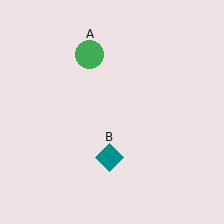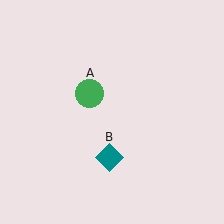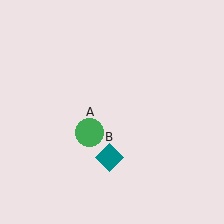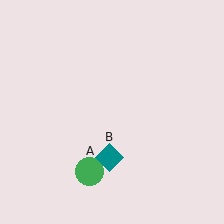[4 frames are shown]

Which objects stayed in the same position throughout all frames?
Teal diamond (object B) remained stationary.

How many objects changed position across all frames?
1 object changed position: green circle (object A).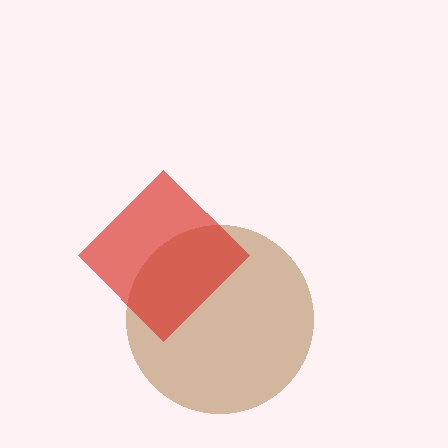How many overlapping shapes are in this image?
There are 2 overlapping shapes in the image.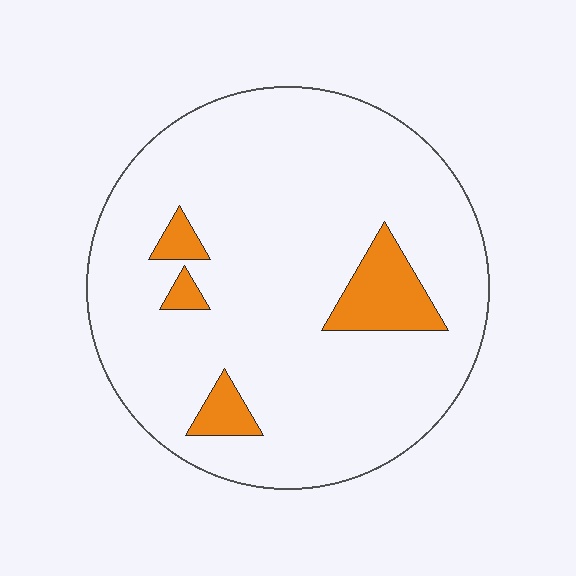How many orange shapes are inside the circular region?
4.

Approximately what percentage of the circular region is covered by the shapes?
Approximately 10%.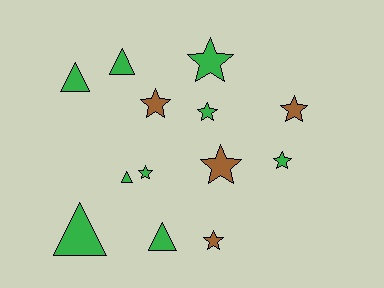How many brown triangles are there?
There are no brown triangles.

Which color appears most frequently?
Green, with 9 objects.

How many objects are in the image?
There are 13 objects.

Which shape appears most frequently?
Star, with 8 objects.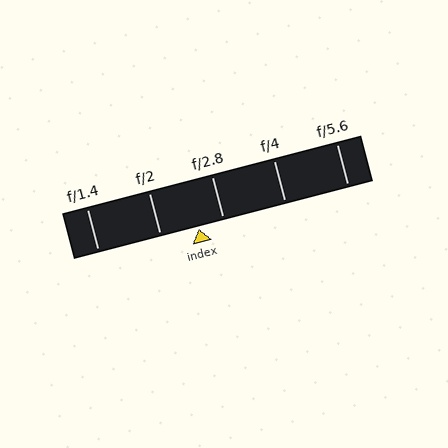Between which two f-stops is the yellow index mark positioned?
The index mark is between f/2 and f/2.8.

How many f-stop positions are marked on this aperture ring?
There are 5 f-stop positions marked.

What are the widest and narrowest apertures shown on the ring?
The widest aperture shown is f/1.4 and the narrowest is f/5.6.